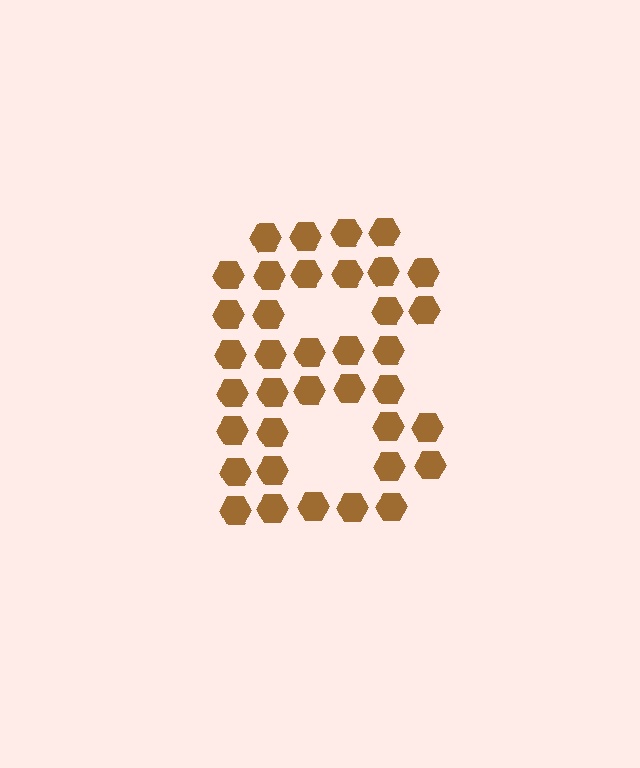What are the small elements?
The small elements are hexagons.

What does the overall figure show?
The overall figure shows the digit 8.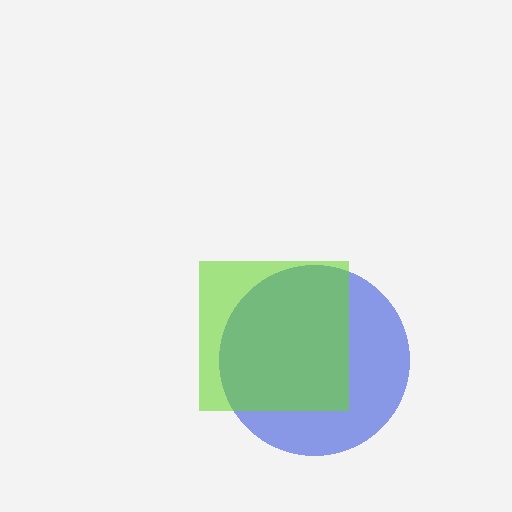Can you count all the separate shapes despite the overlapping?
Yes, there are 2 separate shapes.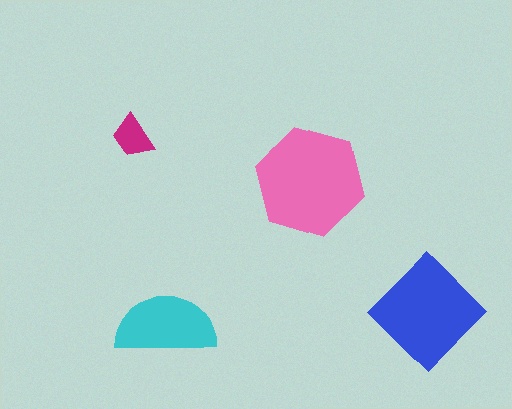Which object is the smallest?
The magenta trapezoid.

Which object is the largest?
The pink hexagon.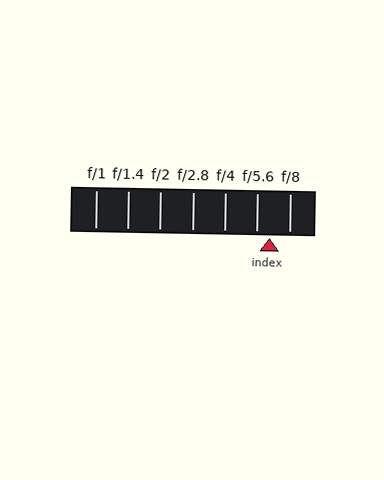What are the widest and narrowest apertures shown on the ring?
The widest aperture shown is f/1 and the narrowest is f/8.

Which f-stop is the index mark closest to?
The index mark is closest to f/5.6.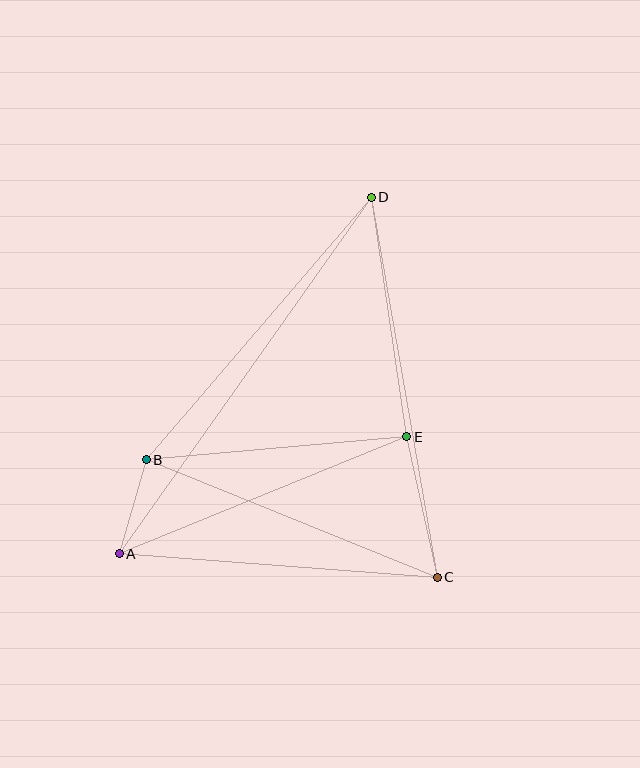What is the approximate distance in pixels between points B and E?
The distance between B and E is approximately 261 pixels.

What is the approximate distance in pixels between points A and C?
The distance between A and C is approximately 319 pixels.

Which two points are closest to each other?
Points A and B are closest to each other.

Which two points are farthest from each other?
Points A and D are farthest from each other.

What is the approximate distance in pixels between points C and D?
The distance between C and D is approximately 386 pixels.